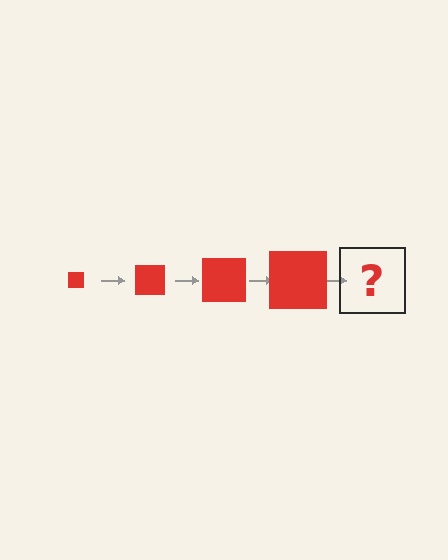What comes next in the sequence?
The next element should be a red square, larger than the previous one.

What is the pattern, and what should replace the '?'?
The pattern is that the square gets progressively larger each step. The '?' should be a red square, larger than the previous one.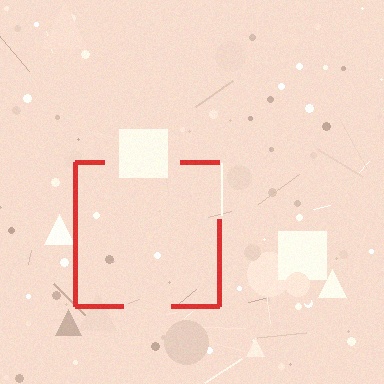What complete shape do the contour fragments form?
The contour fragments form a square.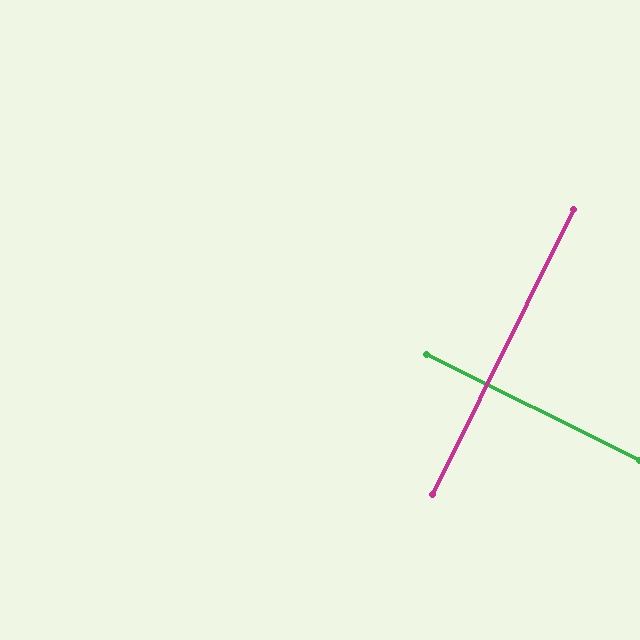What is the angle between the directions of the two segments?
Approximately 90 degrees.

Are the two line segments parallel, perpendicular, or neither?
Perpendicular — they meet at approximately 90°.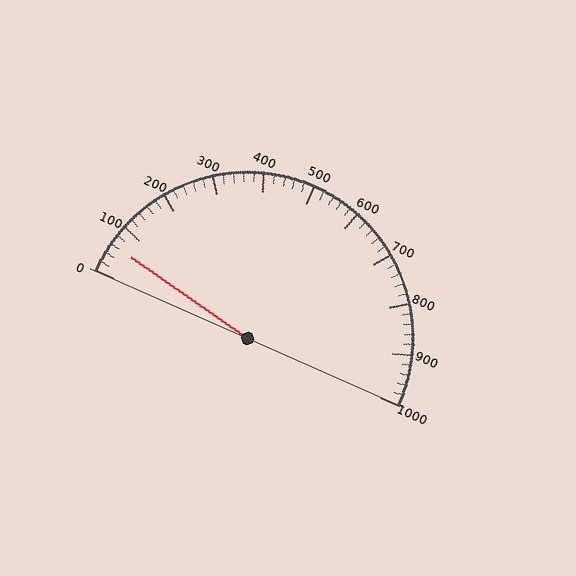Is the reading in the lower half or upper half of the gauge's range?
The reading is in the lower half of the range (0 to 1000).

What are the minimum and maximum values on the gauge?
The gauge ranges from 0 to 1000.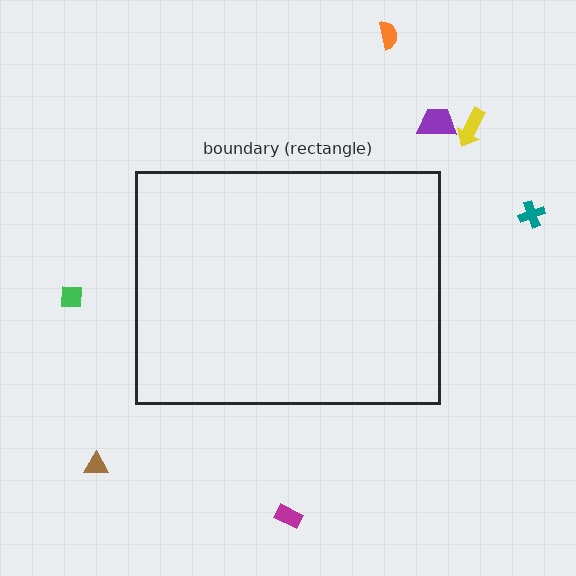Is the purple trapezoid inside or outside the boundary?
Outside.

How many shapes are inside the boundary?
0 inside, 7 outside.